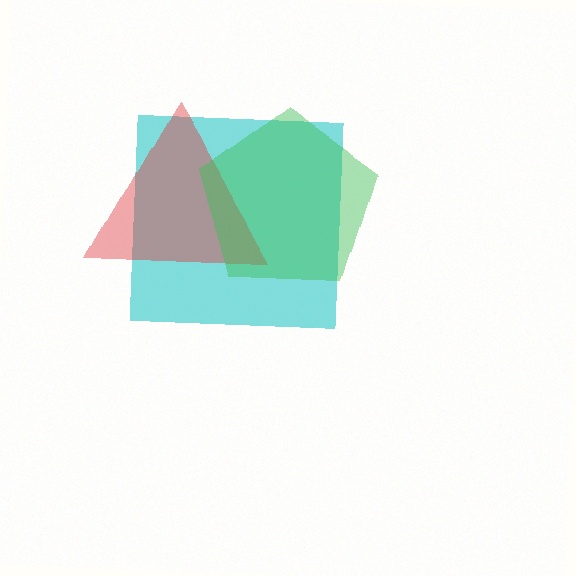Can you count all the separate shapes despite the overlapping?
Yes, there are 3 separate shapes.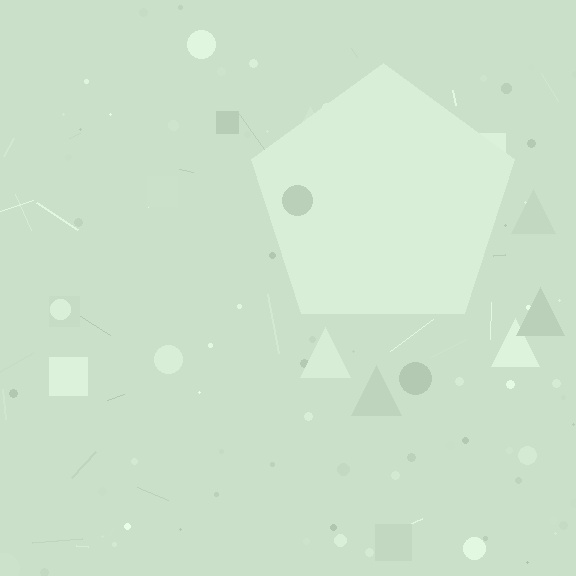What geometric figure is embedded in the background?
A pentagon is embedded in the background.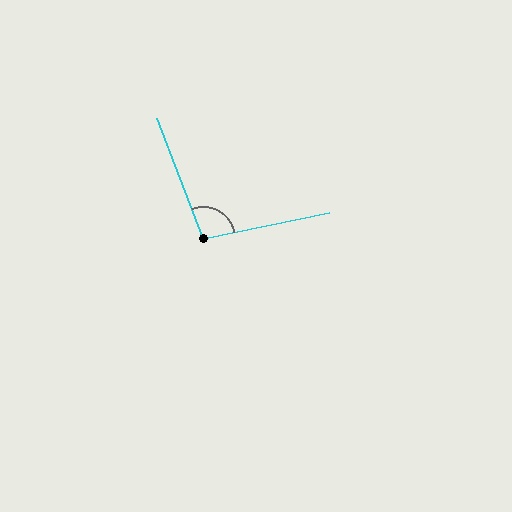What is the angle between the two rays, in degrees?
Approximately 99 degrees.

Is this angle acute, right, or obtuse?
It is obtuse.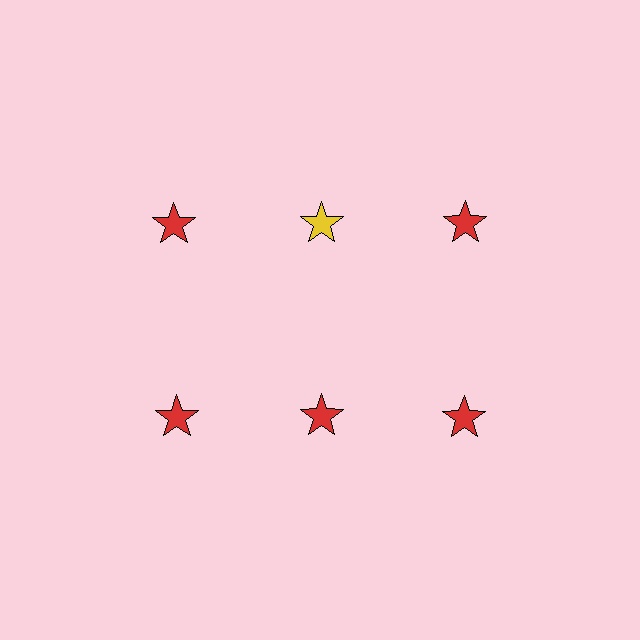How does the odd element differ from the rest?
It has a different color: yellow instead of red.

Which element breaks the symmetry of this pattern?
The yellow star in the top row, second from left column breaks the symmetry. All other shapes are red stars.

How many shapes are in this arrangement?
There are 6 shapes arranged in a grid pattern.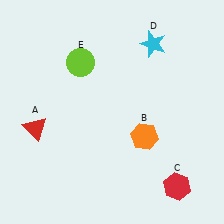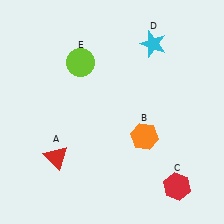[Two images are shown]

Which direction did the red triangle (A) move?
The red triangle (A) moved down.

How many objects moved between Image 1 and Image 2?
1 object moved between the two images.